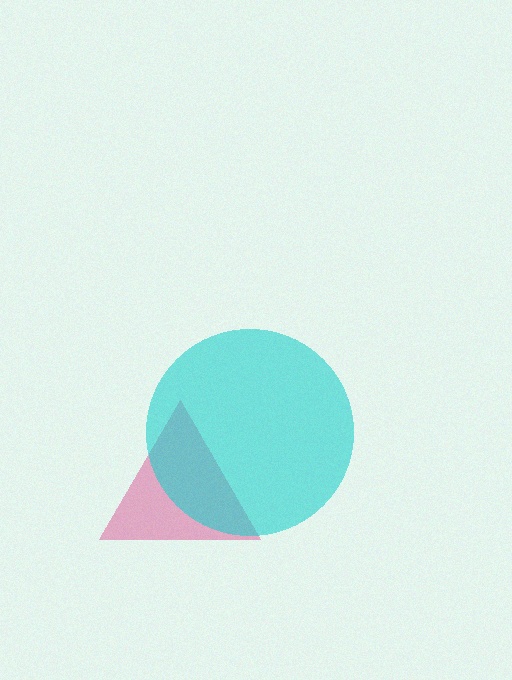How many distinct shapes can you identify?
There are 2 distinct shapes: a pink triangle, a cyan circle.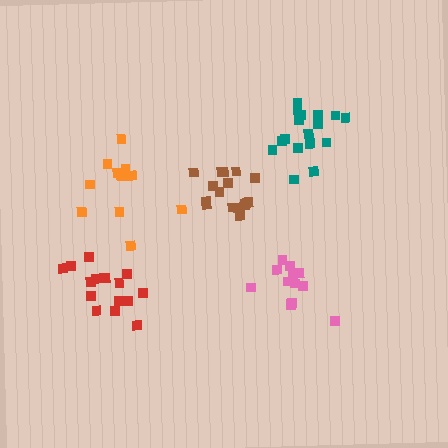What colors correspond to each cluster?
The clusters are colored: brown, red, pink, orange, teal.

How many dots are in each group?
Group 1: 16 dots, Group 2: 15 dots, Group 3: 13 dots, Group 4: 12 dots, Group 5: 17 dots (73 total).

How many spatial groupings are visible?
There are 5 spatial groupings.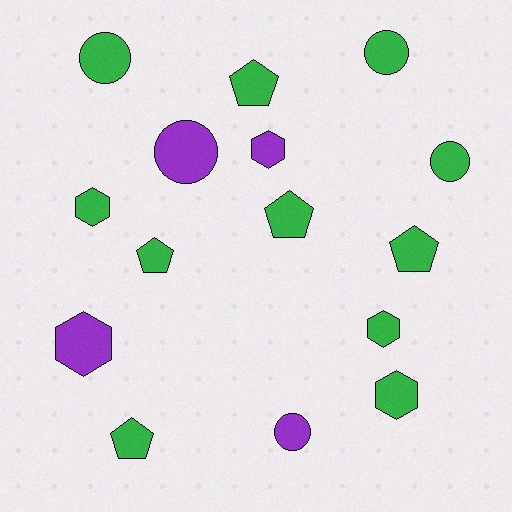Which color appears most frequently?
Green, with 11 objects.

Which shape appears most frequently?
Pentagon, with 5 objects.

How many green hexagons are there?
There are 3 green hexagons.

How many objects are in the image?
There are 15 objects.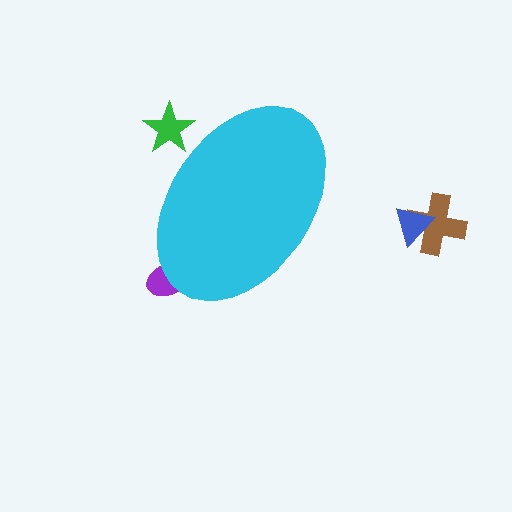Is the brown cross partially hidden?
No, the brown cross is fully visible.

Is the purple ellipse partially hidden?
Yes, the purple ellipse is partially hidden behind the cyan ellipse.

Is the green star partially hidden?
Yes, the green star is partially hidden behind the cyan ellipse.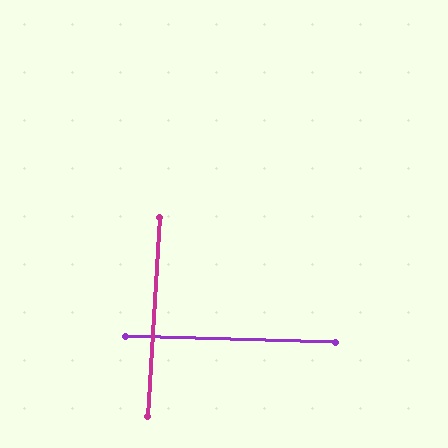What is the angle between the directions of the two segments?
Approximately 88 degrees.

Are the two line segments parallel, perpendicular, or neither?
Perpendicular — they meet at approximately 88°.